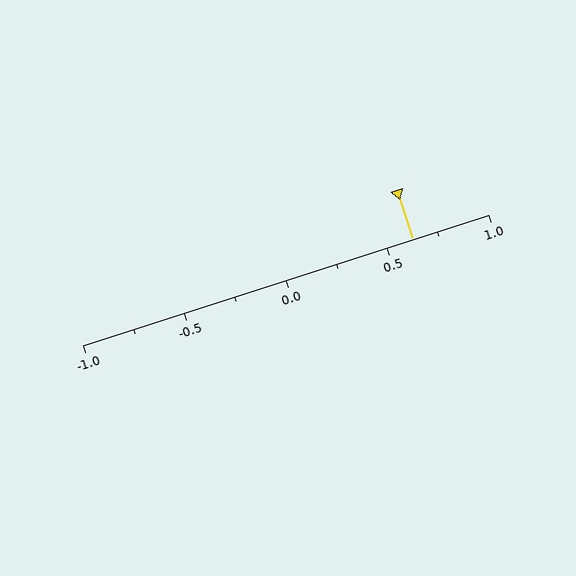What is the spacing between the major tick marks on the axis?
The major ticks are spaced 0.5 apart.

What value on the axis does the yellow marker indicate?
The marker indicates approximately 0.62.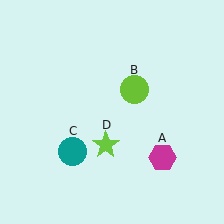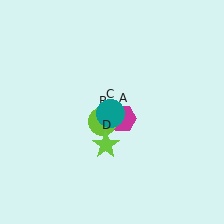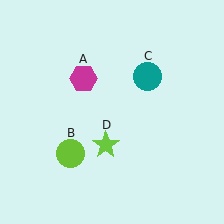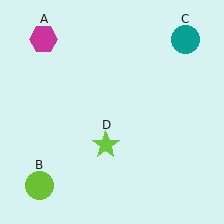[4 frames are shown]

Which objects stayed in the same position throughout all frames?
Lime star (object D) remained stationary.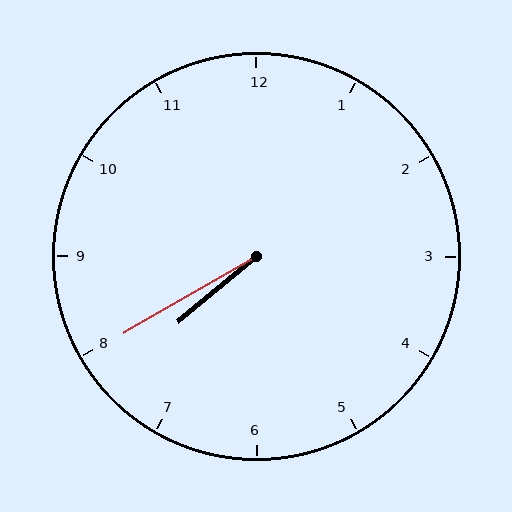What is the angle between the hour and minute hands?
Approximately 10 degrees.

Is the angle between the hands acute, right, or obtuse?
It is acute.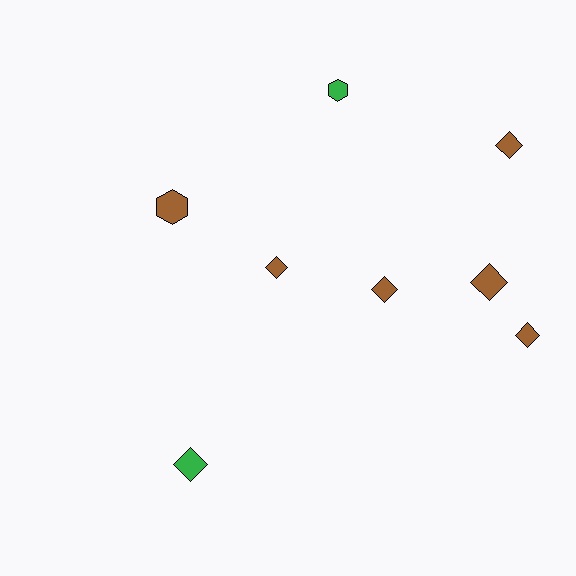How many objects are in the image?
There are 8 objects.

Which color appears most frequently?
Brown, with 6 objects.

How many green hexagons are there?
There is 1 green hexagon.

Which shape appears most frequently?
Diamond, with 6 objects.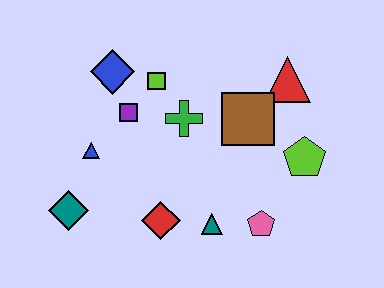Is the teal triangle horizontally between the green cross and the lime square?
No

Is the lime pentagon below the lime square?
Yes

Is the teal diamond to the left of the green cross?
Yes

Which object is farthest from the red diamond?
The red triangle is farthest from the red diamond.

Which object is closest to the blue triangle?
The purple square is closest to the blue triangle.